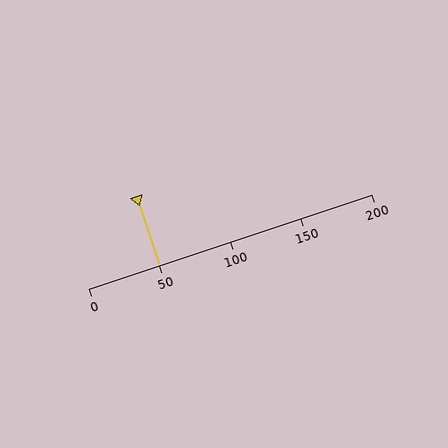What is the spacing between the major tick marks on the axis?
The major ticks are spaced 50 apart.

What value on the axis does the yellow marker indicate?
The marker indicates approximately 50.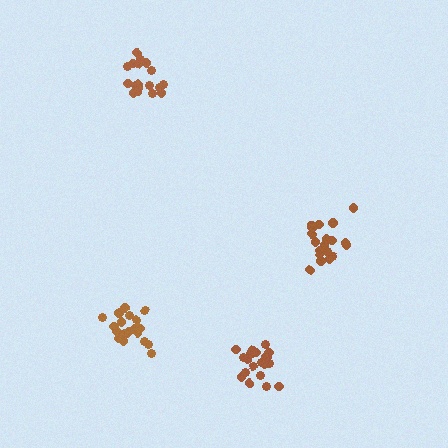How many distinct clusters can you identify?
There are 4 distinct clusters.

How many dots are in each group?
Group 1: 19 dots, Group 2: 19 dots, Group 3: 21 dots, Group 4: 20 dots (79 total).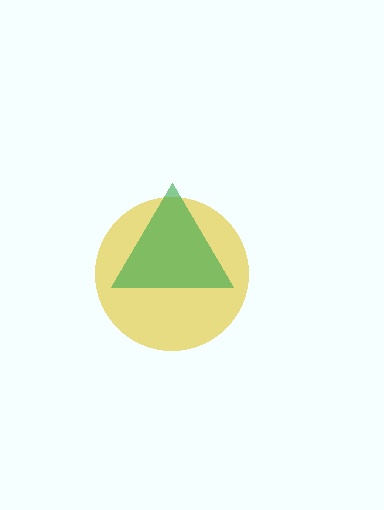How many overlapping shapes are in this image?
There are 2 overlapping shapes in the image.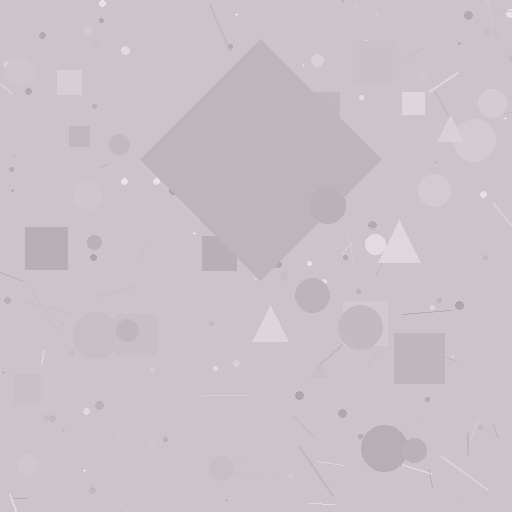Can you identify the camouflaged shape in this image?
The camouflaged shape is a diamond.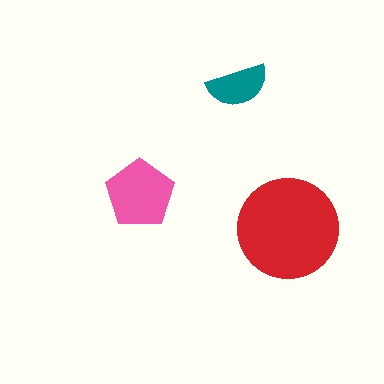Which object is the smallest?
The teal semicircle.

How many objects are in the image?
There are 3 objects in the image.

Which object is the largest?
The red circle.